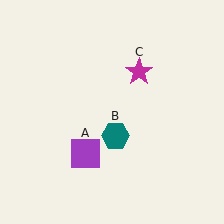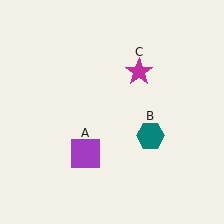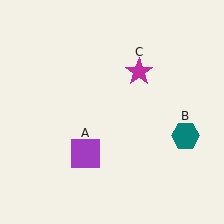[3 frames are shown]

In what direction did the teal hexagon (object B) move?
The teal hexagon (object B) moved right.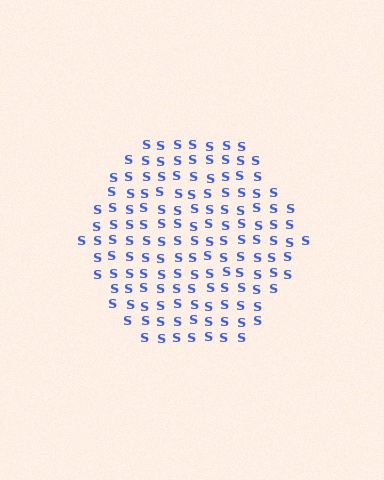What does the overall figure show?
The overall figure shows a hexagon.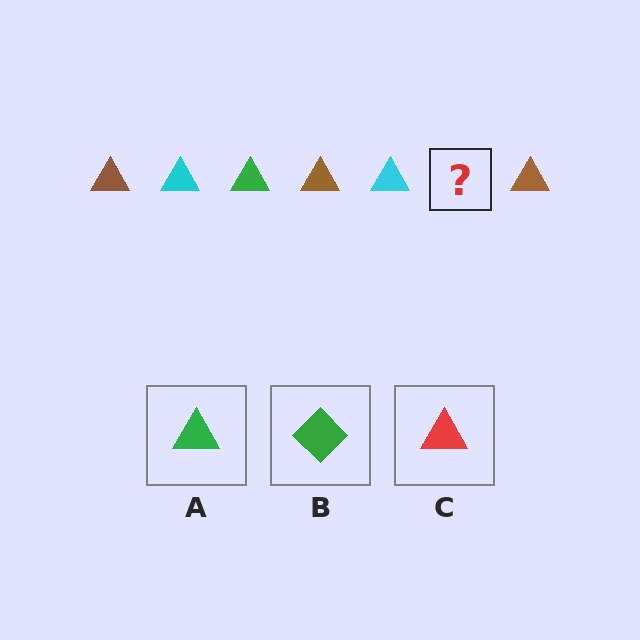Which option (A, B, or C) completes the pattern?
A.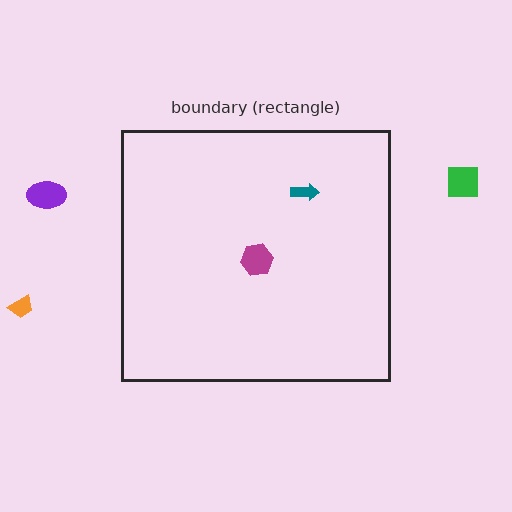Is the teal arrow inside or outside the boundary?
Inside.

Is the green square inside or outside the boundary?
Outside.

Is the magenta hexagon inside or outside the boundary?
Inside.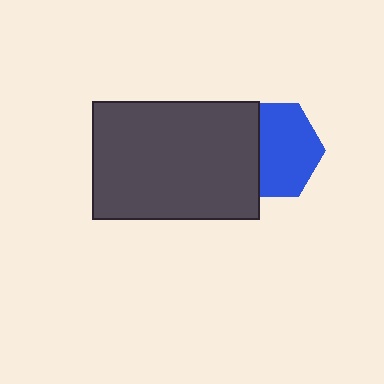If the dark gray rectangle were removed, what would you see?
You would see the complete blue hexagon.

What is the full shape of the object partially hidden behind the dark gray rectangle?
The partially hidden object is a blue hexagon.